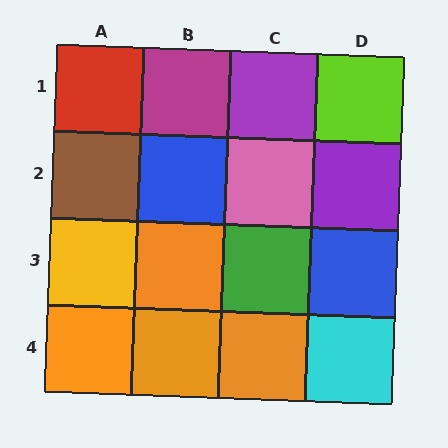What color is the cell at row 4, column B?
Orange.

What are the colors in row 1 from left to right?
Red, magenta, purple, lime.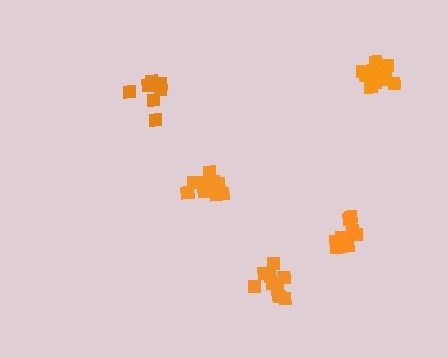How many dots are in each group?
Group 1: 12 dots, Group 2: 12 dots, Group 3: 7 dots, Group 4: 12 dots, Group 5: 9 dots (52 total).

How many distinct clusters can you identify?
There are 5 distinct clusters.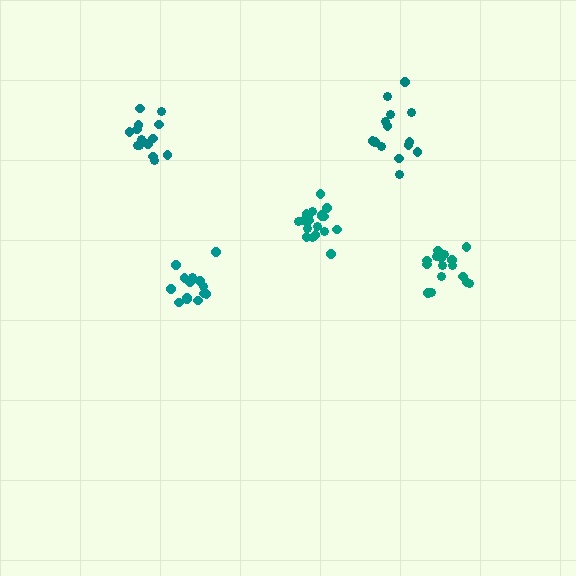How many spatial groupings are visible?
There are 5 spatial groupings.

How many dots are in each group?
Group 1: 15 dots, Group 2: 14 dots, Group 3: 14 dots, Group 4: 20 dots, Group 5: 17 dots (80 total).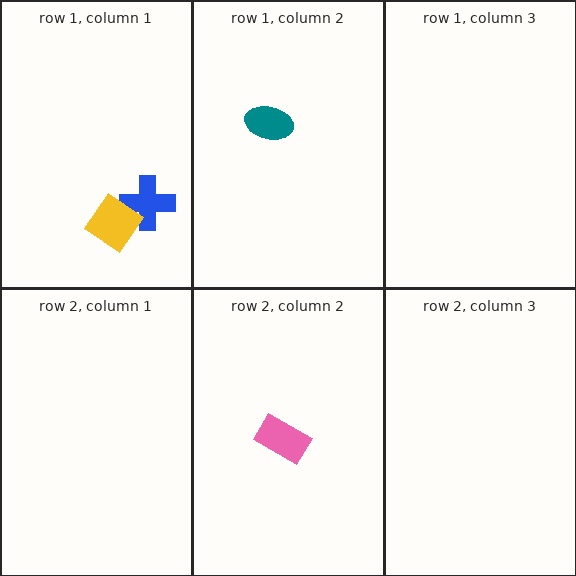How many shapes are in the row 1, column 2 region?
1.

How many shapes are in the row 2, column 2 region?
1.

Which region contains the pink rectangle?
The row 2, column 2 region.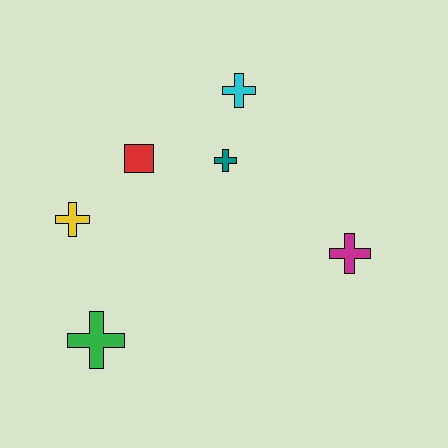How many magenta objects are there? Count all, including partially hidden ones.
There is 1 magenta object.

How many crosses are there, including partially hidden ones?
There are 5 crosses.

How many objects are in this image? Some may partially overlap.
There are 6 objects.